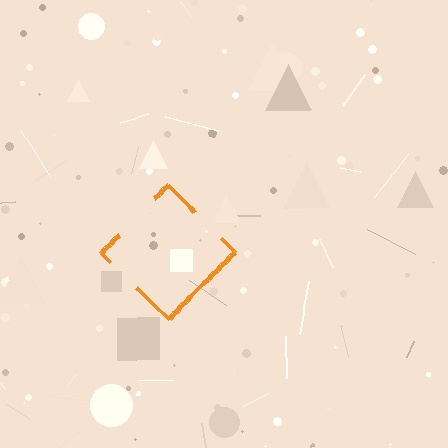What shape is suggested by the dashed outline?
The dashed outline suggests a diamond.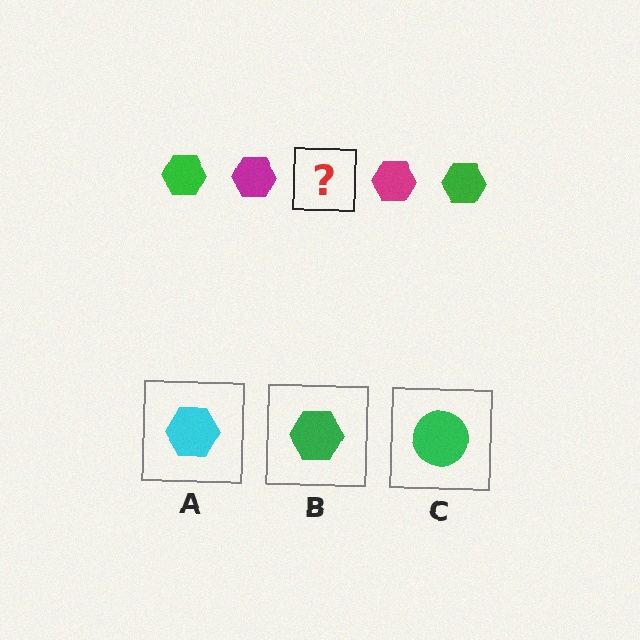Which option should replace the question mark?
Option B.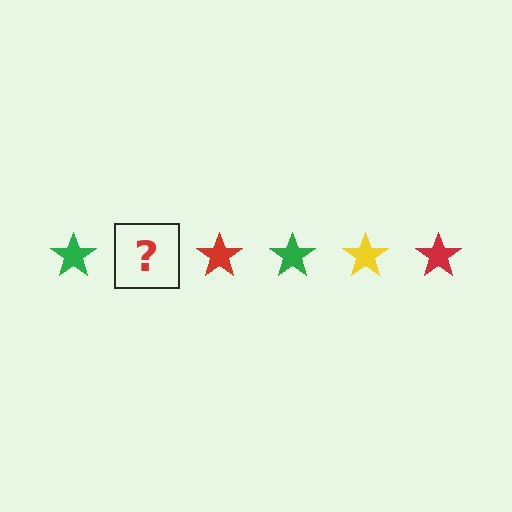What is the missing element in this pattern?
The missing element is a yellow star.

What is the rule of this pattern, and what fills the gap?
The rule is that the pattern cycles through green, yellow, red stars. The gap should be filled with a yellow star.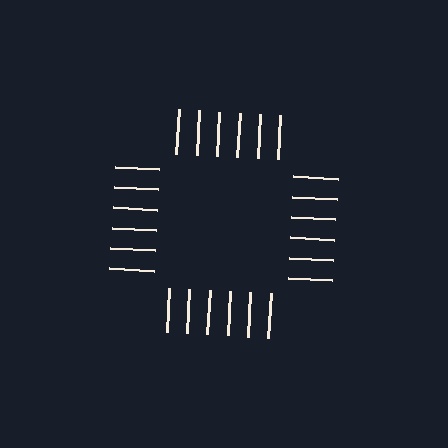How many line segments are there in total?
24 — 6 along each of the 4 edges.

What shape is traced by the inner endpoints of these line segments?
An illusory square — the line segments terminate on its edges but no continuous stroke is drawn.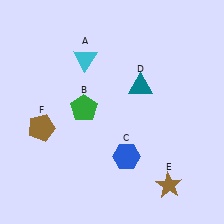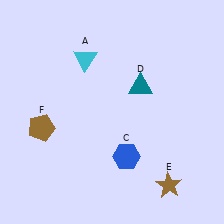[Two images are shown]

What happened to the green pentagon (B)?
The green pentagon (B) was removed in Image 2. It was in the top-left area of Image 1.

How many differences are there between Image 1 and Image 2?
There is 1 difference between the two images.